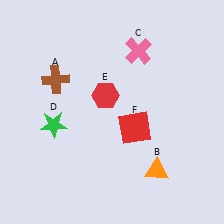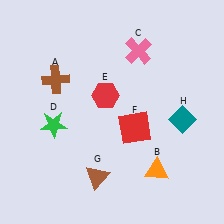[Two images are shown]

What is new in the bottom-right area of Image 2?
A teal diamond (H) was added in the bottom-right area of Image 2.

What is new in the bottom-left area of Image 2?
A brown triangle (G) was added in the bottom-left area of Image 2.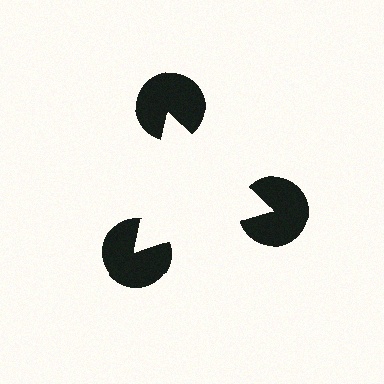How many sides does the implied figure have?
3 sides.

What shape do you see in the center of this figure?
An illusory triangle — its edges are inferred from the aligned wedge cuts in the pac-man discs, not physically drawn.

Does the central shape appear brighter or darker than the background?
It typically appears slightly brighter than the background, even though no actual brightness change is drawn.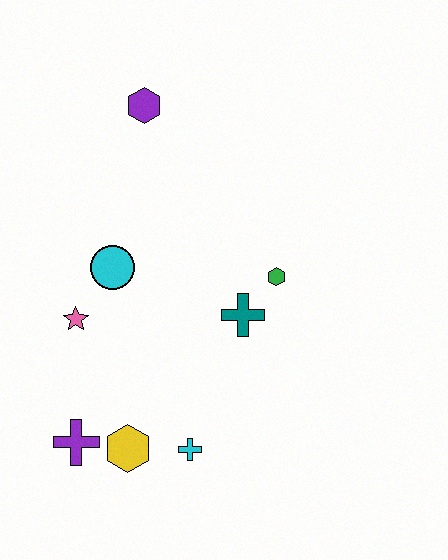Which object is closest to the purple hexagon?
The cyan circle is closest to the purple hexagon.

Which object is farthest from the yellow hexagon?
The purple hexagon is farthest from the yellow hexagon.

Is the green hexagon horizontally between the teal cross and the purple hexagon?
No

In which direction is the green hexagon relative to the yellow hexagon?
The green hexagon is above the yellow hexagon.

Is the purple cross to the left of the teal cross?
Yes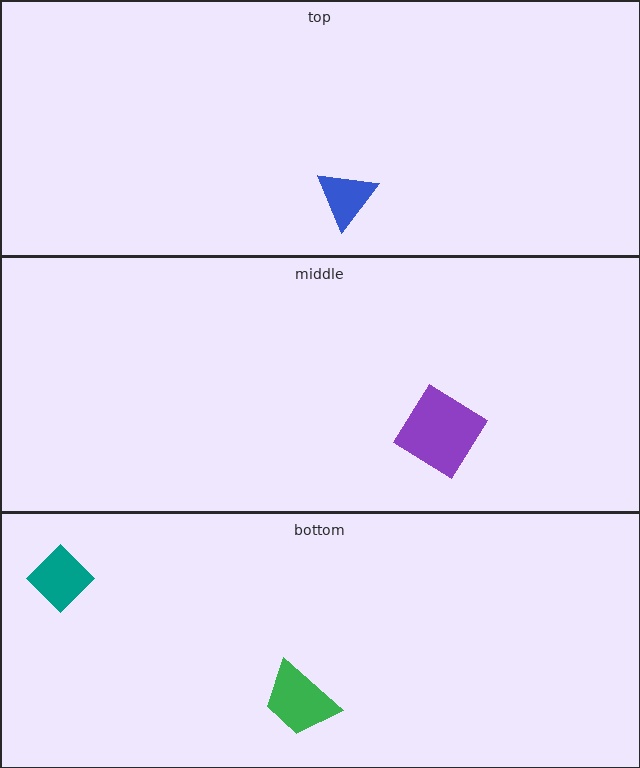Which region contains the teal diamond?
The bottom region.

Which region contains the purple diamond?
The middle region.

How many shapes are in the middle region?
1.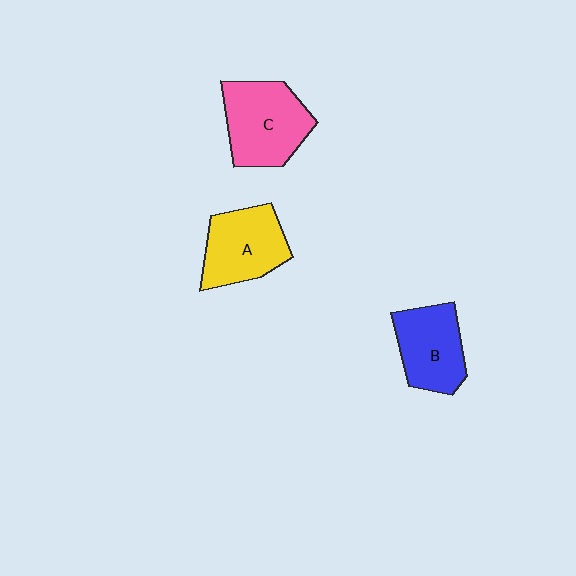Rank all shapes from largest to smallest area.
From largest to smallest: C (pink), A (yellow), B (blue).